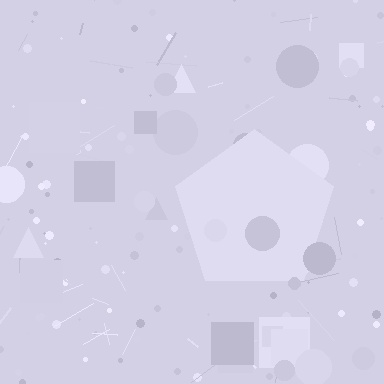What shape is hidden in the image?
A pentagon is hidden in the image.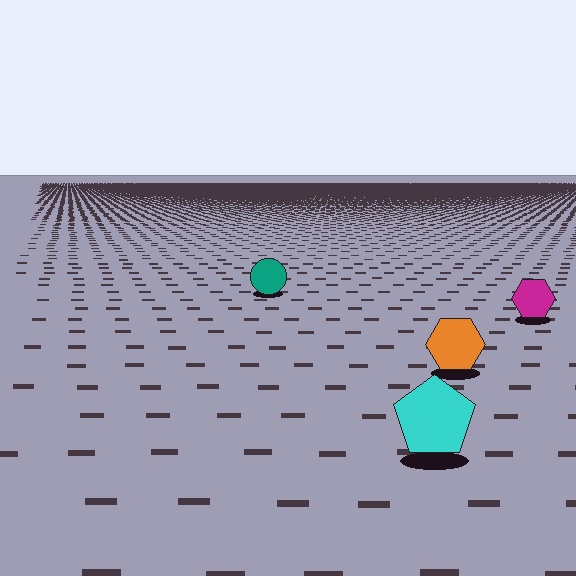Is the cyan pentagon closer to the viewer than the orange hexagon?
Yes. The cyan pentagon is closer — you can tell from the texture gradient: the ground texture is coarser near it.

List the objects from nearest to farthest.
From nearest to farthest: the cyan pentagon, the orange hexagon, the magenta hexagon, the teal circle.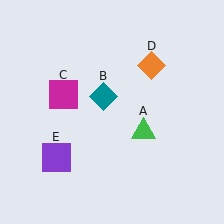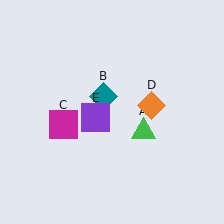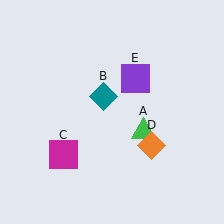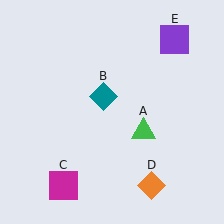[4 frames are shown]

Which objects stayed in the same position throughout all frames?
Green triangle (object A) and teal diamond (object B) remained stationary.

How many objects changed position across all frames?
3 objects changed position: magenta square (object C), orange diamond (object D), purple square (object E).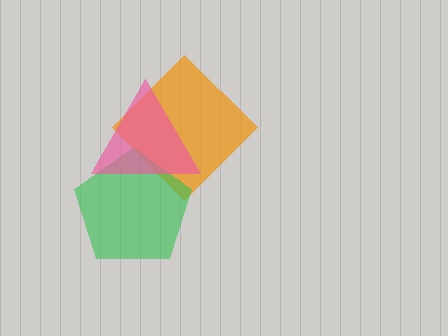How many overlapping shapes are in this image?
There are 3 overlapping shapes in the image.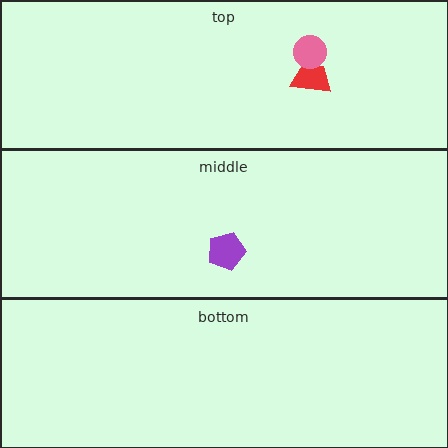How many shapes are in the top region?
2.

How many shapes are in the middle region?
1.